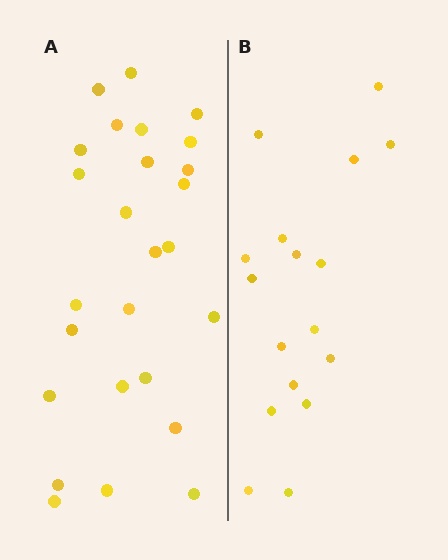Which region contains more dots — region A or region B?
Region A (the left region) has more dots.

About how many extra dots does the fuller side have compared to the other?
Region A has roughly 8 or so more dots than region B.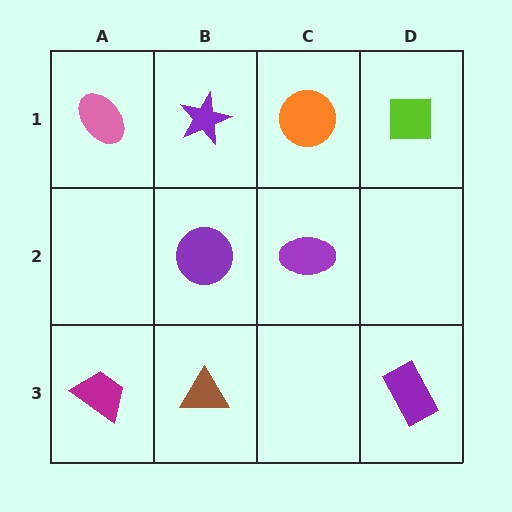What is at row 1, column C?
An orange circle.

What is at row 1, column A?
A pink ellipse.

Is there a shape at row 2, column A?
No, that cell is empty.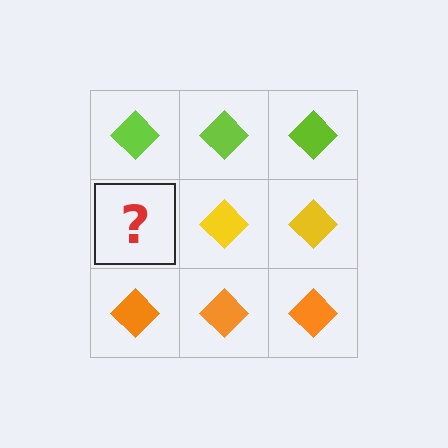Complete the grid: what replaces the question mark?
The question mark should be replaced with a yellow diamond.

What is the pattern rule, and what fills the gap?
The rule is that each row has a consistent color. The gap should be filled with a yellow diamond.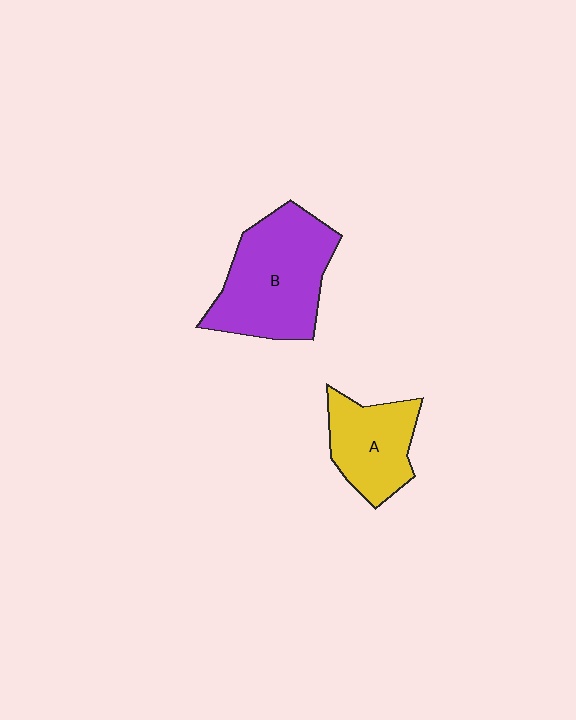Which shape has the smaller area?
Shape A (yellow).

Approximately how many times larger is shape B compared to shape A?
Approximately 1.6 times.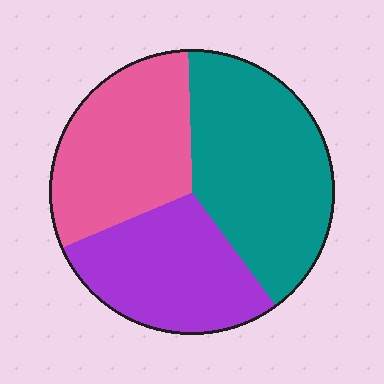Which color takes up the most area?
Teal, at roughly 40%.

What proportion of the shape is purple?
Purple covers around 30% of the shape.